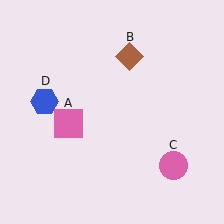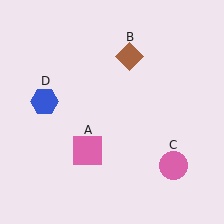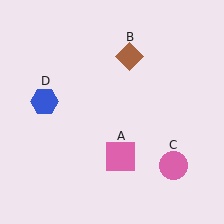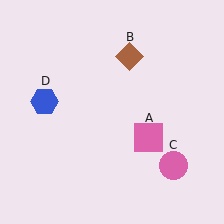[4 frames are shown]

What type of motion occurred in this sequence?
The pink square (object A) rotated counterclockwise around the center of the scene.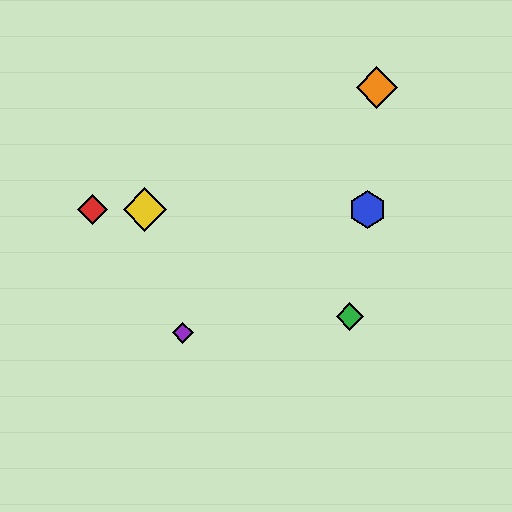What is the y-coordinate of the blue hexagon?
The blue hexagon is at y≈210.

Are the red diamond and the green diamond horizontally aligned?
No, the red diamond is at y≈210 and the green diamond is at y≈316.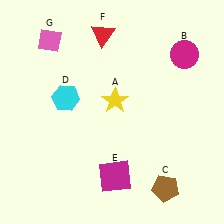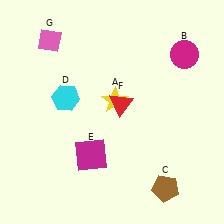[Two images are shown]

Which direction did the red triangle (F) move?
The red triangle (F) moved down.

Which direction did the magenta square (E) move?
The magenta square (E) moved left.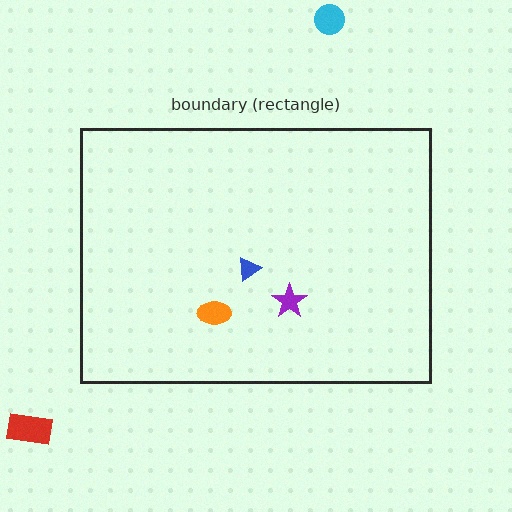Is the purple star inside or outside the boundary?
Inside.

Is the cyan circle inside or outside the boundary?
Outside.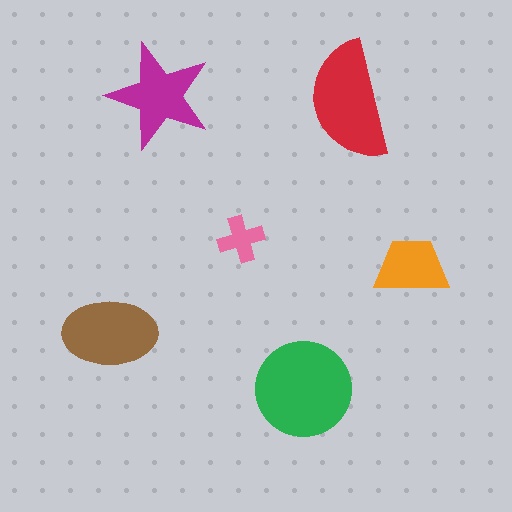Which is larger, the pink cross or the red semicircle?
The red semicircle.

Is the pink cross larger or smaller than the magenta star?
Smaller.